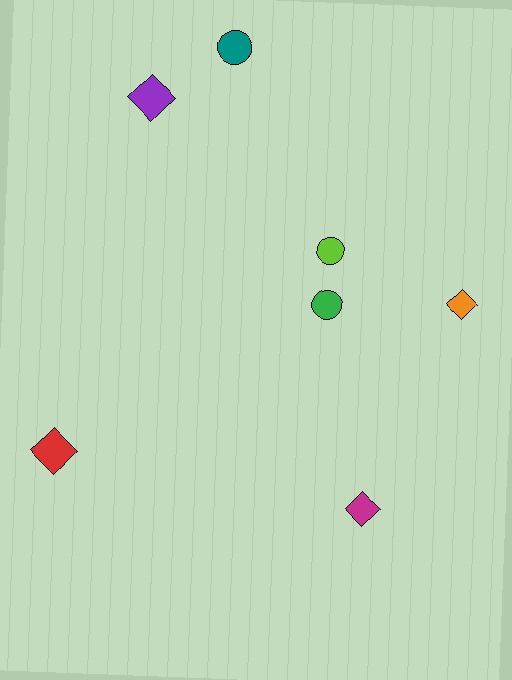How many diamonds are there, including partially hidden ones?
There are 4 diamonds.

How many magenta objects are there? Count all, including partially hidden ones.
There is 1 magenta object.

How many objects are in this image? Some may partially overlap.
There are 7 objects.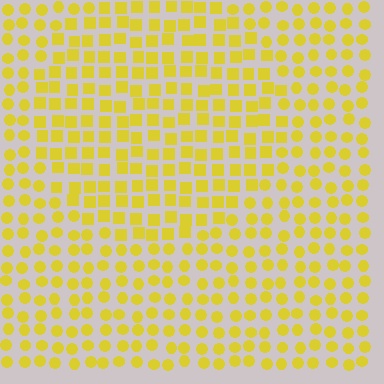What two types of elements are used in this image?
The image uses squares inside the circle region and circles outside it.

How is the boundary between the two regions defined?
The boundary is defined by a change in element shape: squares inside vs. circles outside. All elements share the same color and spacing.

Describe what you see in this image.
The image is filled with small yellow elements arranged in a uniform grid. A circle-shaped region contains squares, while the surrounding area contains circles. The boundary is defined purely by the change in element shape.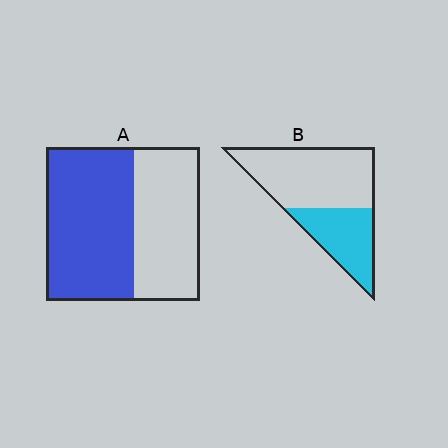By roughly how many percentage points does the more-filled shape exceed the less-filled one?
By roughly 20 percentage points (A over B).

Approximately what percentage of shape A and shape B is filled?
A is approximately 55% and B is approximately 35%.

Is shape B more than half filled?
No.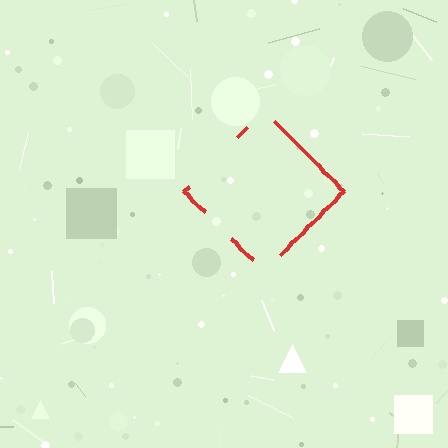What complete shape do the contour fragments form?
The contour fragments form a diamond.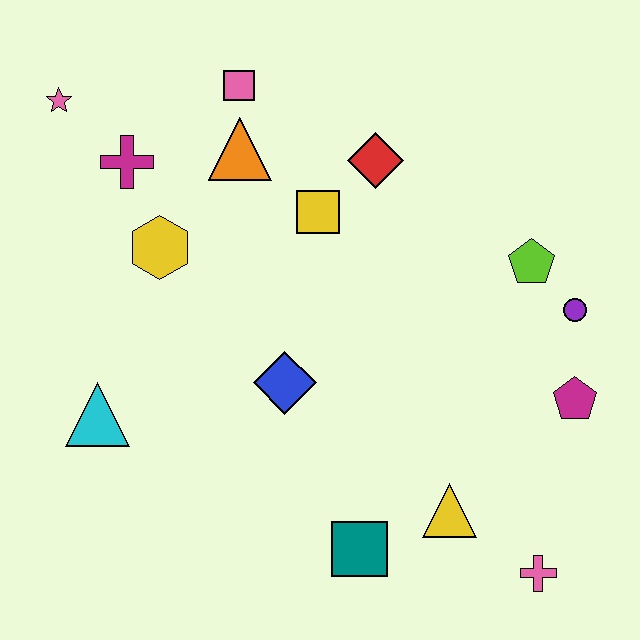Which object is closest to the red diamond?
The yellow square is closest to the red diamond.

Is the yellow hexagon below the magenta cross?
Yes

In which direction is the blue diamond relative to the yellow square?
The blue diamond is below the yellow square.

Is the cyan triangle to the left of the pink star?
No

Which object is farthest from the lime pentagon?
The pink star is farthest from the lime pentagon.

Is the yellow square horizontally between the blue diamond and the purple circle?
Yes